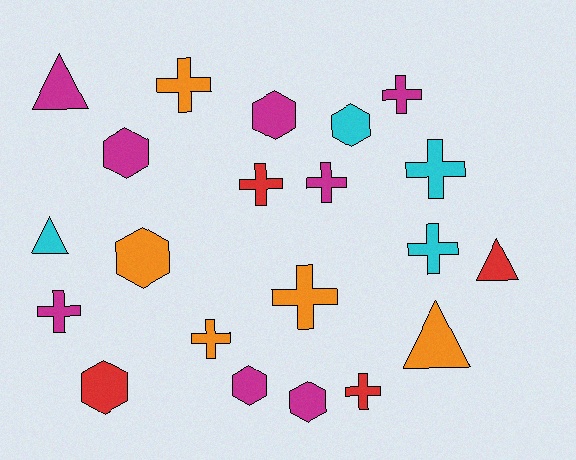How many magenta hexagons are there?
There are 4 magenta hexagons.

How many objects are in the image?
There are 21 objects.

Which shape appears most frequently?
Cross, with 10 objects.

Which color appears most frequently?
Magenta, with 8 objects.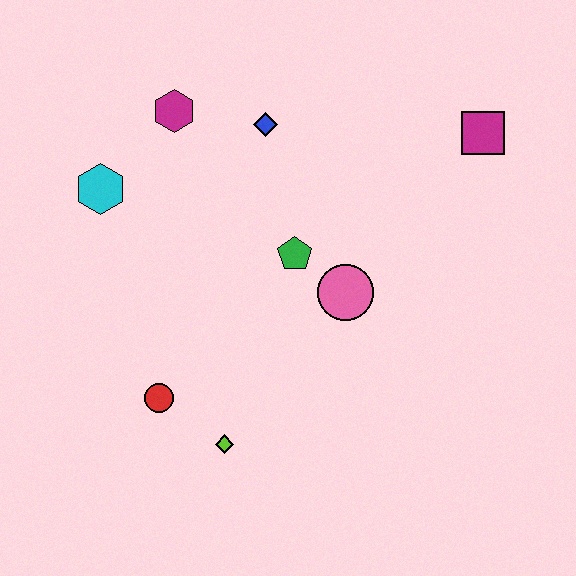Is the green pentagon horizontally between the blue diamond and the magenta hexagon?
No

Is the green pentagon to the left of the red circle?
No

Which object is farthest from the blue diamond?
The lime diamond is farthest from the blue diamond.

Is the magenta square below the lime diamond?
No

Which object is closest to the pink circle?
The green pentagon is closest to the pink circle.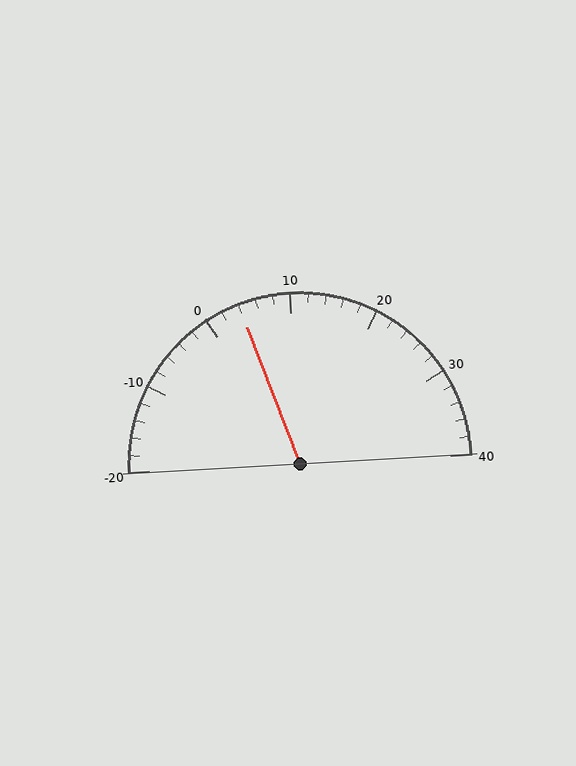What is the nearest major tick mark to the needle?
The nearest major tick mark is 0.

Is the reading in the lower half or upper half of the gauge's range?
The reading is in the lower half of the range (-20 to 40).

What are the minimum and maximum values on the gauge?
The gauge ranges from -20 to 40.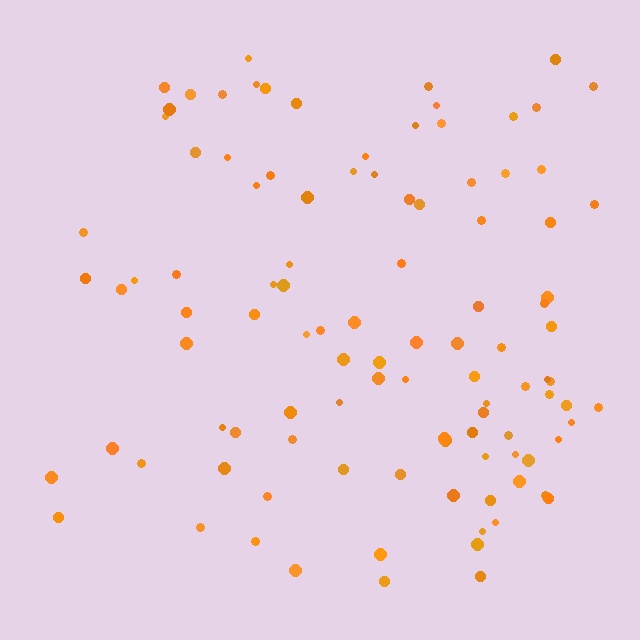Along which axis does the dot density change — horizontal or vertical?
Horizontal.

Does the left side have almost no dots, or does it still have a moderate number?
Still a moderate number, just noticeably fewer than the right.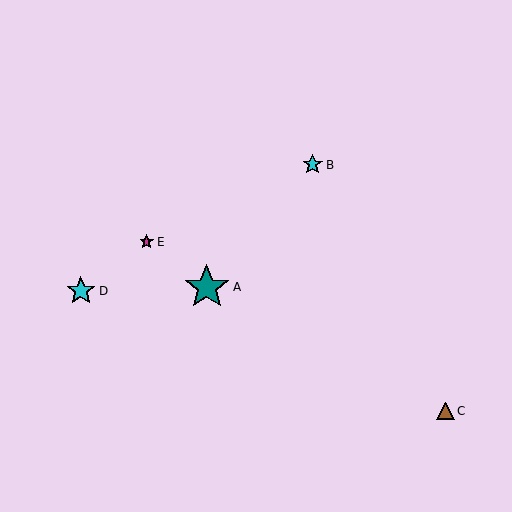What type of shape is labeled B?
Shape B is a cyan star.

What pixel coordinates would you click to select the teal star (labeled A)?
Click at (207, 287) to select the teal star A.